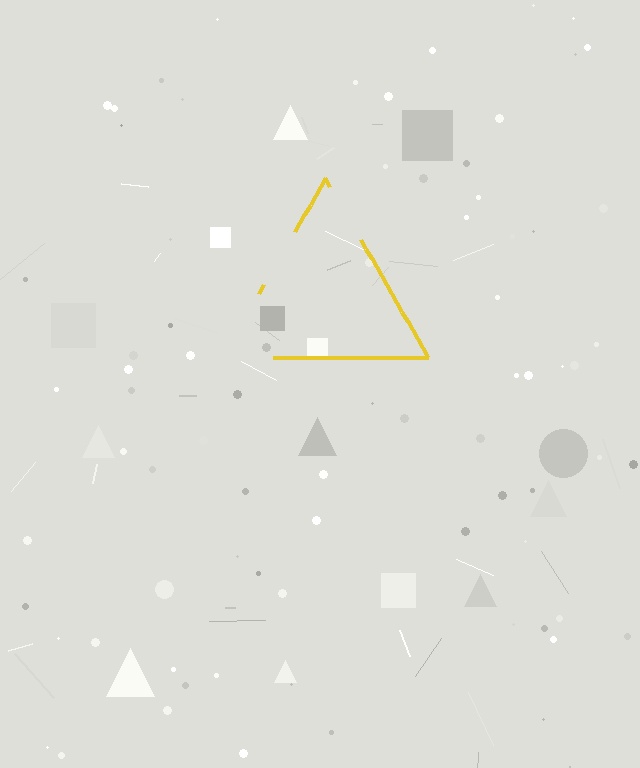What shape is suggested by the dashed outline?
The dashed outline suggests a triangle.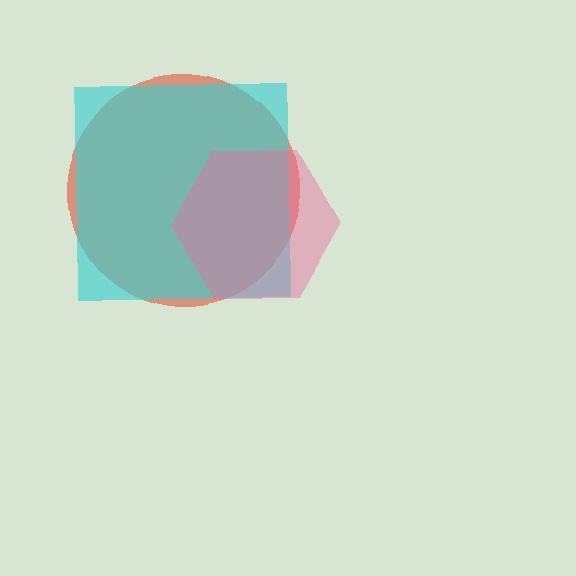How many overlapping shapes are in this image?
There are 3 overlapping shapes in the image.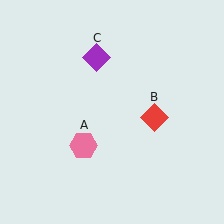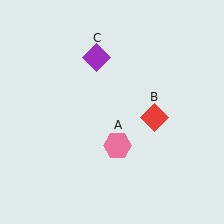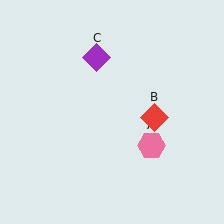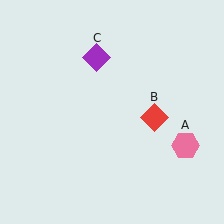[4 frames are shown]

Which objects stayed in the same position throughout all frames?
Red diamond (object B) and purple diamond (object C) remained stationary.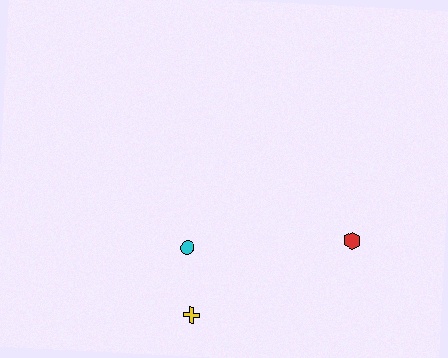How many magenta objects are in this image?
There are no magenta objects.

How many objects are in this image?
There are 3 objects.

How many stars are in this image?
There are no stars.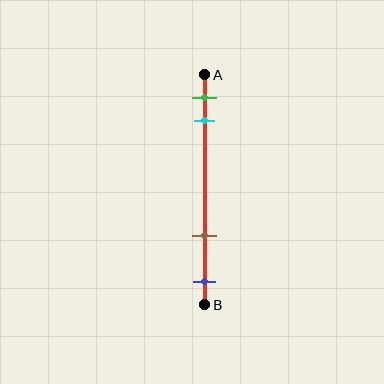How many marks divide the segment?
There are 4 marks dividing the segment.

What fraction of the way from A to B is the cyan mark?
The cyan mark is approximately 20% (0.2) of the way from A to B.